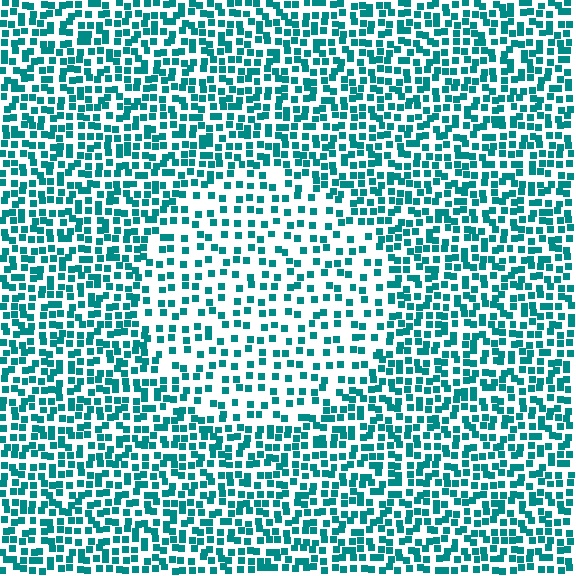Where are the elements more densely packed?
The elements are more densely packed outside the circle boundary.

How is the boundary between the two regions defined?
The boundary is defined by a change in element density (approximately 1.9x ratio). All elements are the same color, size, and shape.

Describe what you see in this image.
The image contains small teal elements arranged at two different densities. A circle-shaped region is visible where the elements are less densely packed than the surrounding area.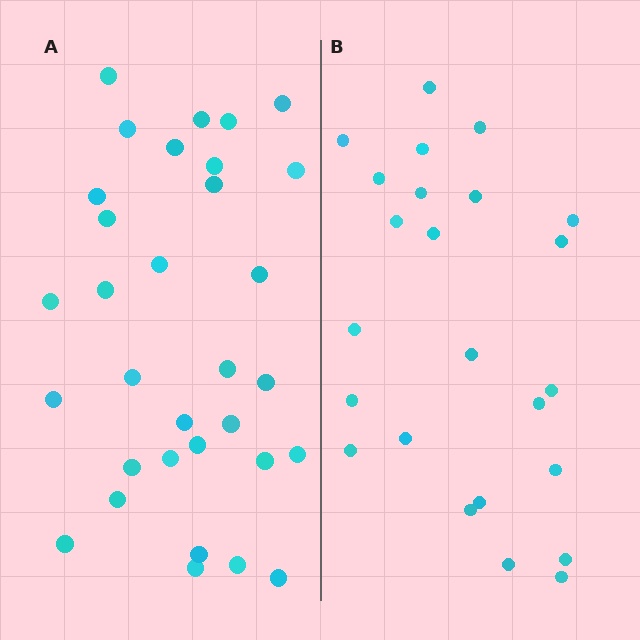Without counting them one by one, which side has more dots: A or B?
Region A (the left region) has more dots.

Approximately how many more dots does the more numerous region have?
Region A has roughly 8 or so more dots than region B.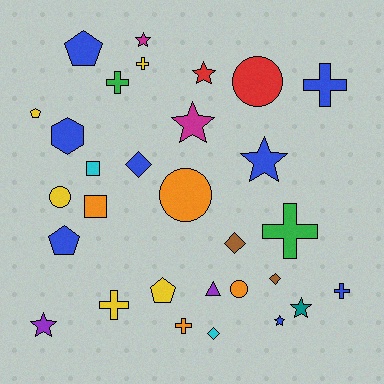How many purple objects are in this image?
There are 2 purple objects.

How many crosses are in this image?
There are 7 crosses.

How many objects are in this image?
There are 30 objects.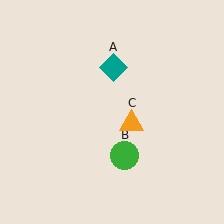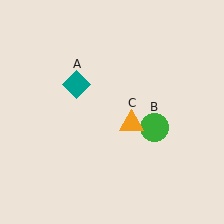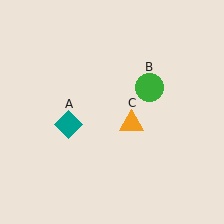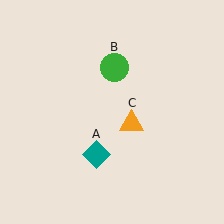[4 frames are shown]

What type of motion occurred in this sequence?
The teal diamond (object A), green circle (object B) rotated counterclockwise around the center of the scene.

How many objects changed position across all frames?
2 objects changed position: teal diamond (object A), green circle (object B).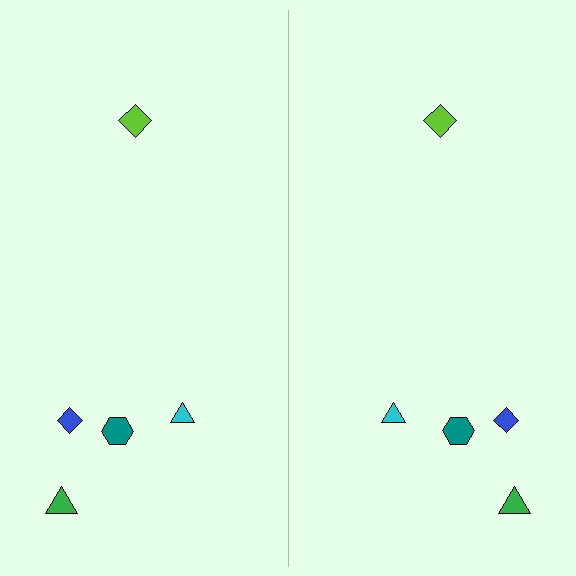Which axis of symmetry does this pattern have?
The pattern has a vertical axis of symmetry running through the center of the image.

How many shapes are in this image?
There are 10 shapes in this image.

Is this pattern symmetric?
Yes, this pattern has bilateral (reflection) symmetry.